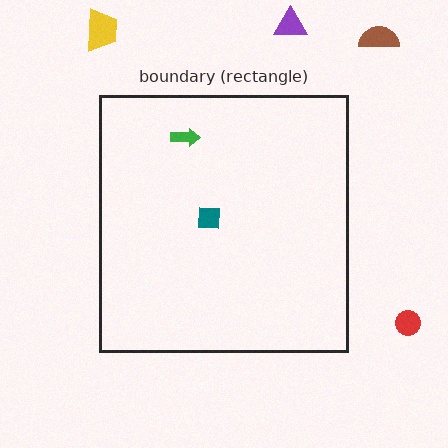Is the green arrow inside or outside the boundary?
Inside.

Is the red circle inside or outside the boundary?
Outside.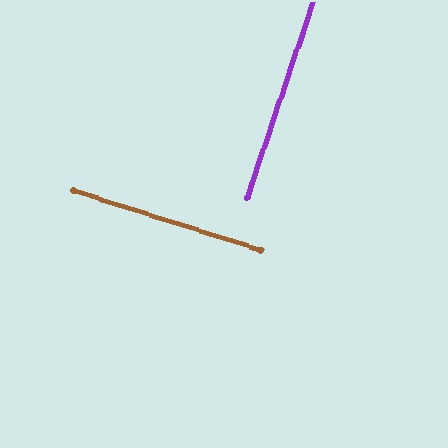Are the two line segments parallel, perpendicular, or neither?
Perpendicular — they meet at approximately 89°.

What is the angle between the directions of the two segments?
Approximately 89 degrees.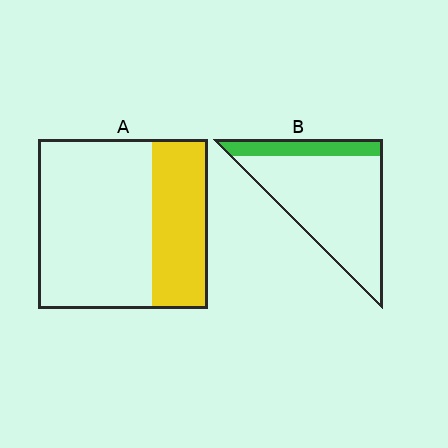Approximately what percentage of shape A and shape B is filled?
A is approximately 35% and B is approximately 20%.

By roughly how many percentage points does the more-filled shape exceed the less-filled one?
By roughly 15 percentage points (A over B).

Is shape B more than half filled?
No.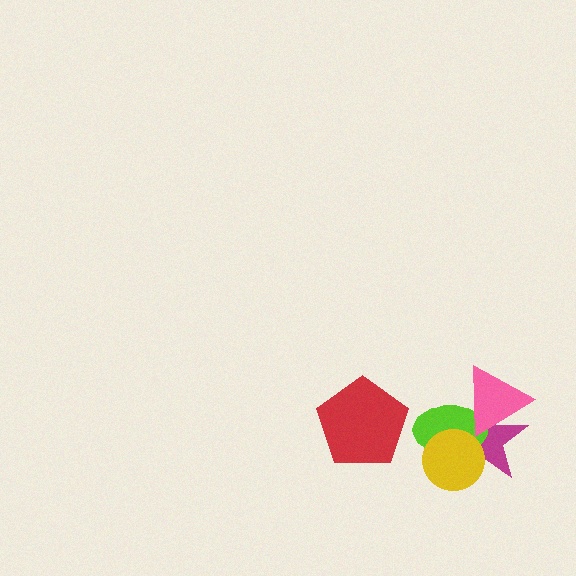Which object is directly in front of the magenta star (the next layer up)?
The lime ellipse is directly in front of the magenta star.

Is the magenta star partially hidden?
Yes, it is partially covered by another shape.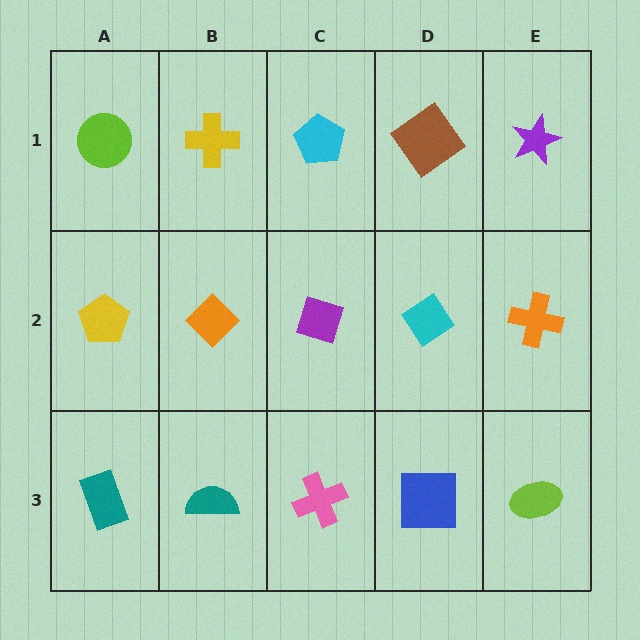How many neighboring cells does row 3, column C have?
3.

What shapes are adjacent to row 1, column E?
An orange cross (row 2, column E), a brown diamond (row 1, column D).